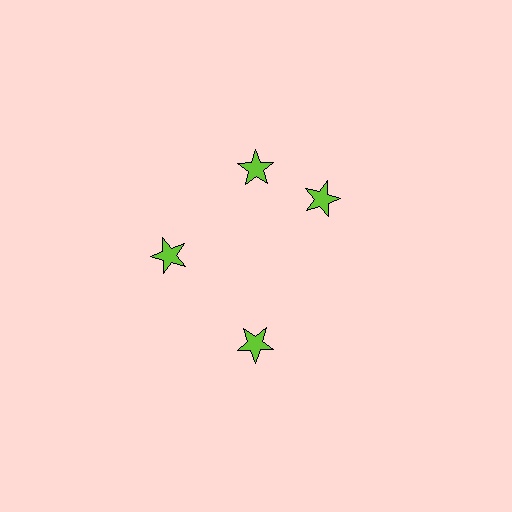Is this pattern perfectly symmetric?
No. The 4 lime stars are arranged in a ring, but one element near the 3 o'clock position is rotated out of alignment along the ring, breaking the 4-fold rotational symmetry.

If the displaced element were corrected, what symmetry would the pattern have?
It would have 4-fold rotational symmetry — the pattern would map onto itself every 90 degrees.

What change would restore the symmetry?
The symmetry would be restored by rotating it back into even spacing with its neighbors so that all 4 stars sit at equal angles and equal distance from the center.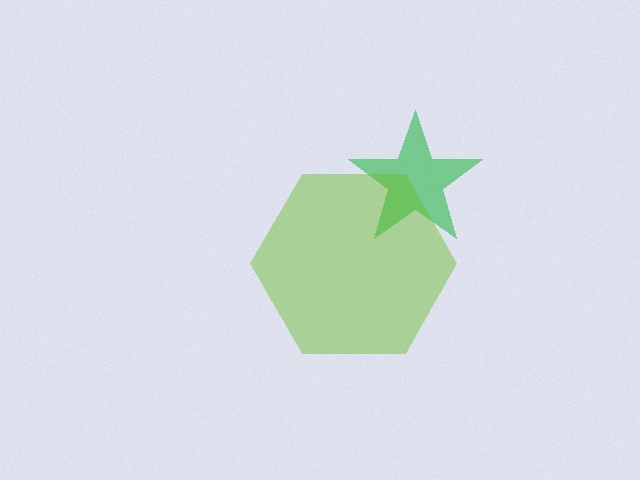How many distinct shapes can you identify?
There are 2 distinct shapes: a green star, a lime hexagon.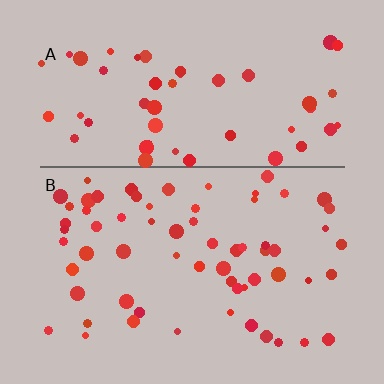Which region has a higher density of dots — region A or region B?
B (the bottom).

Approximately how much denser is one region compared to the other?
Approximately 1.2× — region B over region A.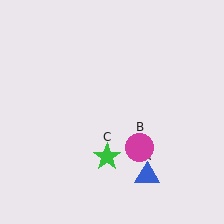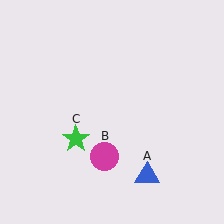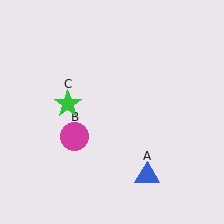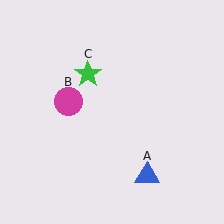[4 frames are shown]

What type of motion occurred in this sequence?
The magenta circle (object B), green star (object C) rotated clockwise around the center of the scene.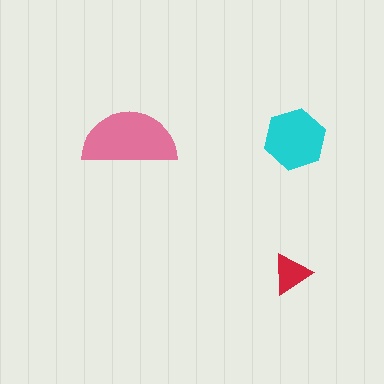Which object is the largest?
The pink semicircle.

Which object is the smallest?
The red triangle.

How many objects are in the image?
There are 3 objects in the image.